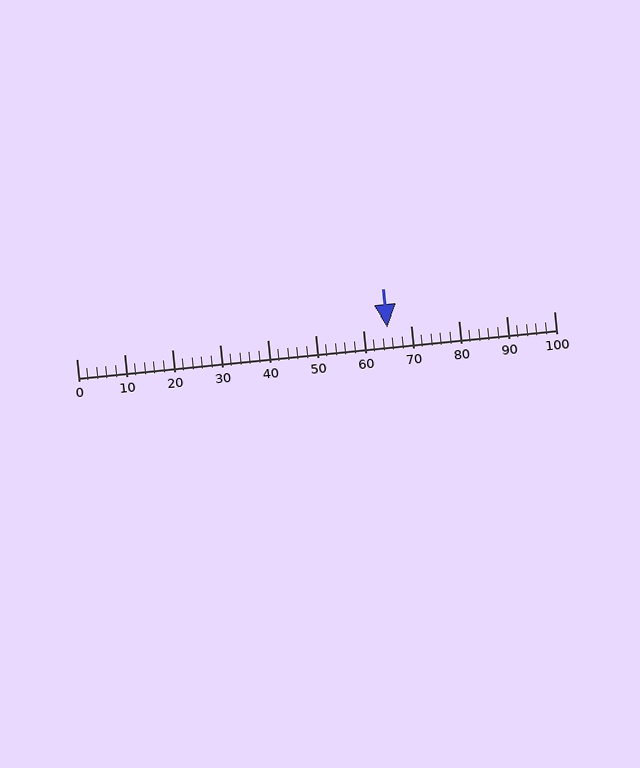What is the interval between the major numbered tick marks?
The major tick marks are spaced 10 units apart.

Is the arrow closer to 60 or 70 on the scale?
The arrow is closer to 70.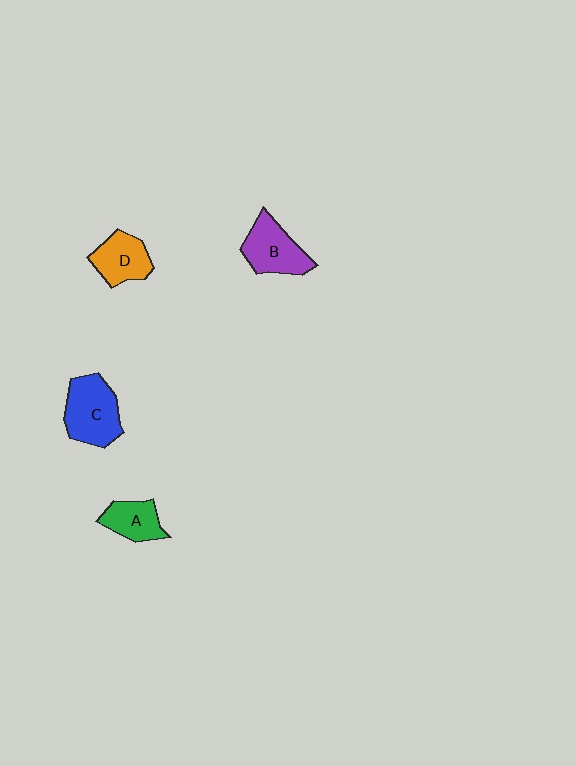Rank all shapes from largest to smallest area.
From largest to smallest: C (blue), B (purple), D (orange), A (green).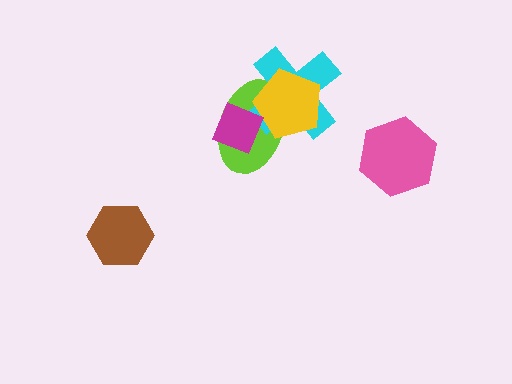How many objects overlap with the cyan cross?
3 objects overlap with the cyan cross.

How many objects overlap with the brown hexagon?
0 objects overlap with the brown hexagon.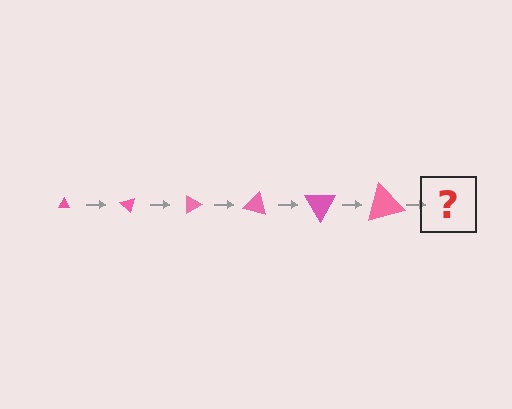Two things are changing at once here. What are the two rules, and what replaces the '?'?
The two rules are that the triangle grows larger each step and it rotates 45 degrees each step. The '?' should be a triangle, larger than the previous one and rotated 270 degrees from the start.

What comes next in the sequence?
The next element should be a triangle, larger than the previous one and rotated 270 degrees from the start.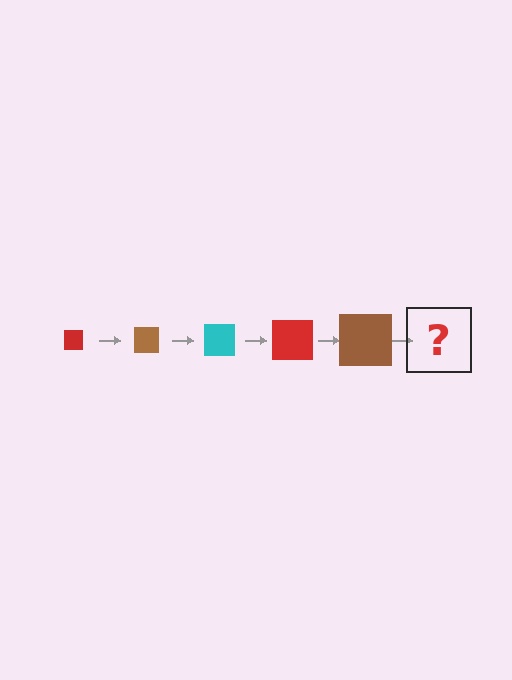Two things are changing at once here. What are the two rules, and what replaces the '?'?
The two rules are that the square grows larger each step and the color cycles through red, brown, and cyan. The '?' should be a cyan square, larger than the previous one.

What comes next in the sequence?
The next element should be a cyan square, larger than the previous one.